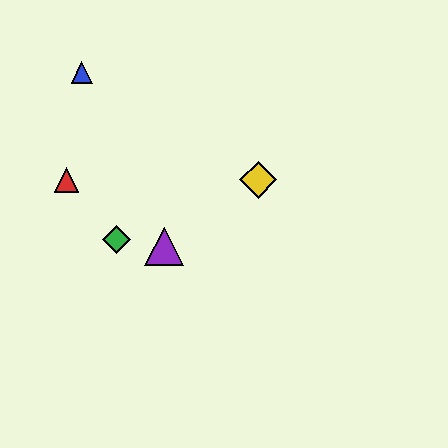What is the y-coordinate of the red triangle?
The red triangle is at y≈180.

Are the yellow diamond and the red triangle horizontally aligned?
Yes, both are at y≈180.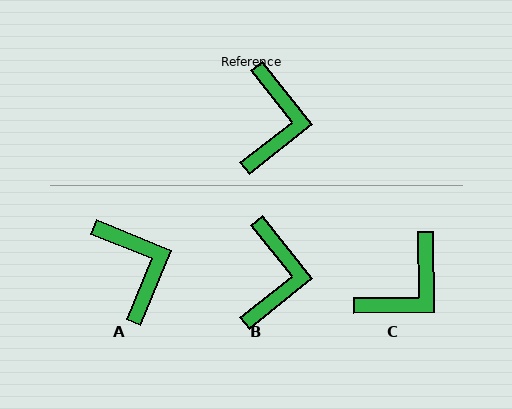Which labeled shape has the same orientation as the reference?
B.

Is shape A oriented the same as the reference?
No, it is off by about 29 degrees.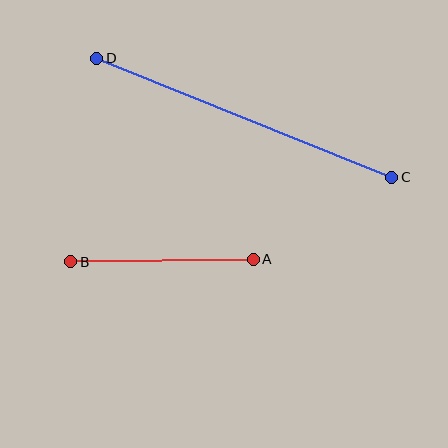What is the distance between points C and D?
The distance is approximately 318 pixels.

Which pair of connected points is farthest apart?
Points C and D are farthest apart.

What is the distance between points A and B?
The distance is approximately 183 pixels.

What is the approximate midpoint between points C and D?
The midpoint is at approximately (244, 118) pixels.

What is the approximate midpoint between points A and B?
The midpoint is at approximately (162, 261) pixels.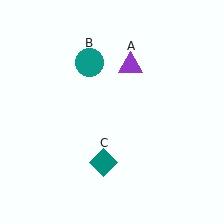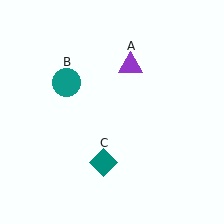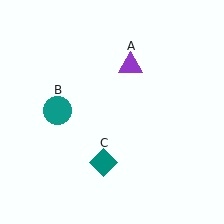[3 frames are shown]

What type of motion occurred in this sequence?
The teal circle (object B) rotated counterclockwise around the center of the scene.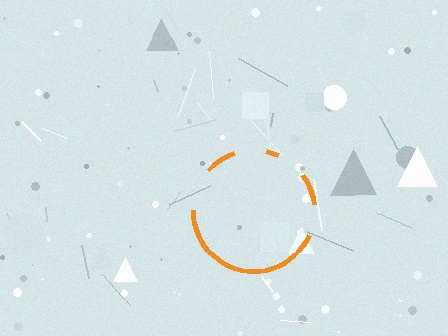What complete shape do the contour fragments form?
The contour fragments form a circle.